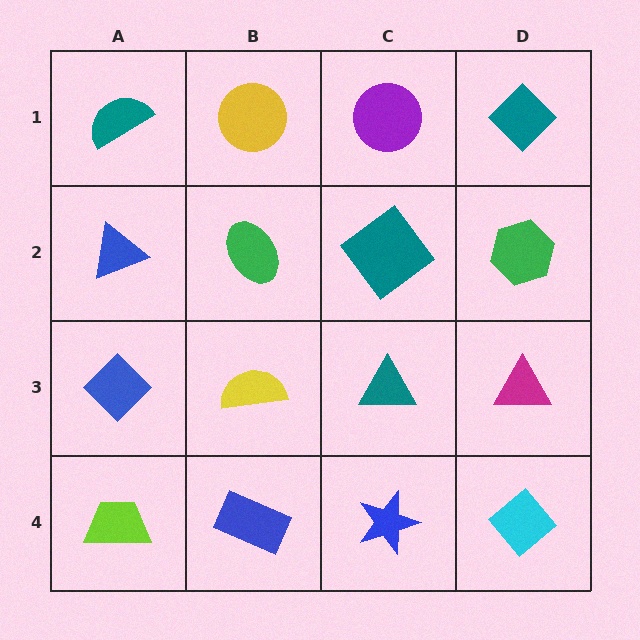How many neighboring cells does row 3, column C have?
4.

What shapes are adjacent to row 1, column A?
A blue triangle (row 2, column A), a yellow circle (row 1, column B).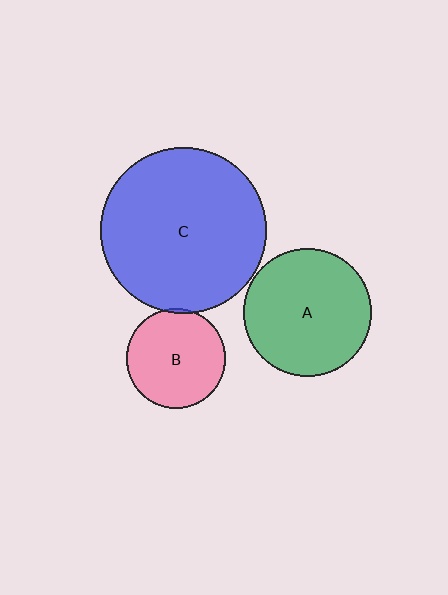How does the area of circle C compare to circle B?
Approximately 2.8 times.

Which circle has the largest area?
Circle C (blue).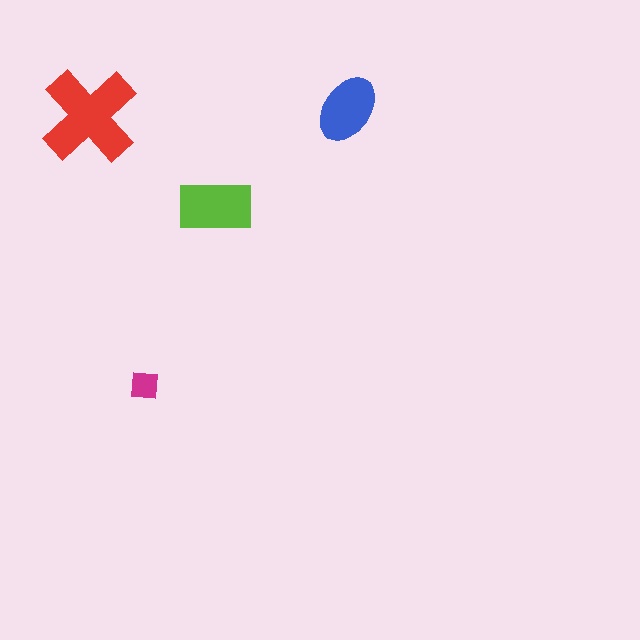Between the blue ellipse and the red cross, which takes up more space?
The red cross.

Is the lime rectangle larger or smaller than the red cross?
Smaller.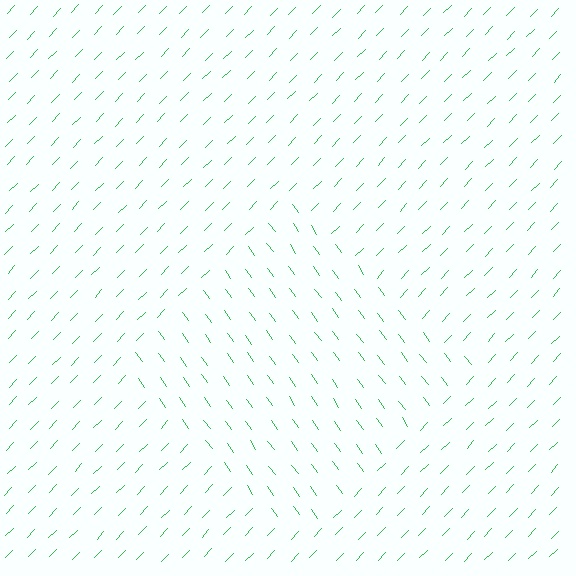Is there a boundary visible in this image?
Yes, there is a texture boundary formed by a change in line orientation.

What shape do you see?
I see a diamond.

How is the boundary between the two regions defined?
The boundary is defined purely by a change in line orientation (approximately 80 degrees difference). All lines are the same color and thickness.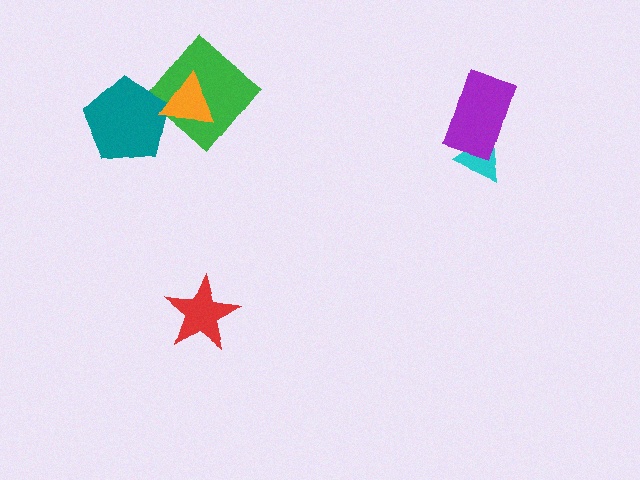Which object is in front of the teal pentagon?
The orange triangle is in front of the teal pentagon.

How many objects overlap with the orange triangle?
2 objects overlap with the orange triangle.